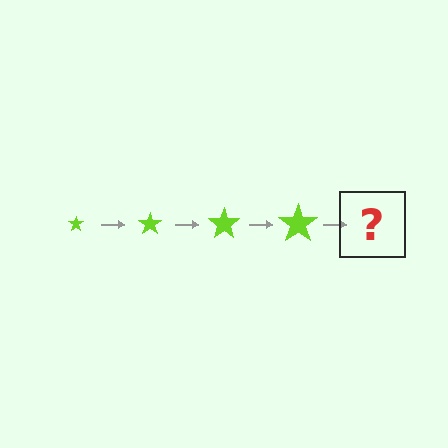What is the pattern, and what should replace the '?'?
The pattern is that the star gets progressively larger each step. The '?' should be a lime star, larger than the previous one.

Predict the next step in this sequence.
The next step is a lime star, larger than the previous one.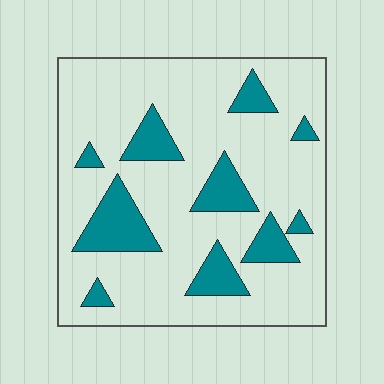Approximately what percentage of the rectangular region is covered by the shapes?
Approximately 20%.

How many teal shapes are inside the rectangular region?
10.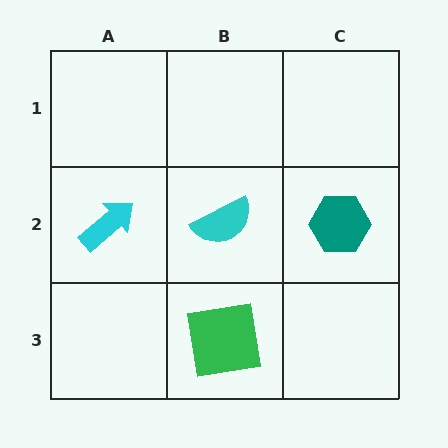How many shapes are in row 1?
0 shapes.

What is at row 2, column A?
A cyan arrow.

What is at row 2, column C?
A teal hexagon.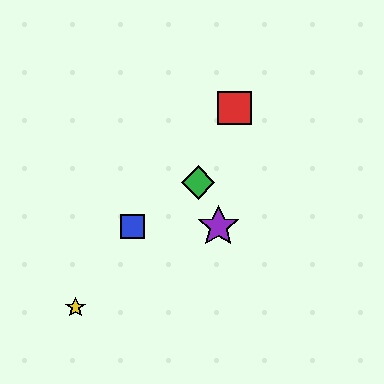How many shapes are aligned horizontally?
2 shapes (the blue square, the purple star) are aligned horizontally.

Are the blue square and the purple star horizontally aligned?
Yes, both are at y≈226.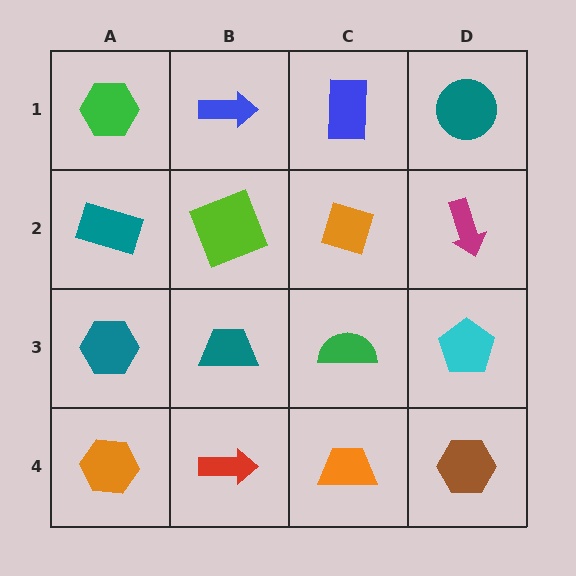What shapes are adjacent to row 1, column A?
A teal rectangle (row 2, column A), a blue arrow (row 1, column B).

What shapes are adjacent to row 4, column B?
A teal trapezoid (row 3, column B), an orange hexagon (row 4, column A), an orange trapezoid (row 4, column C).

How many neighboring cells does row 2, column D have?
3.